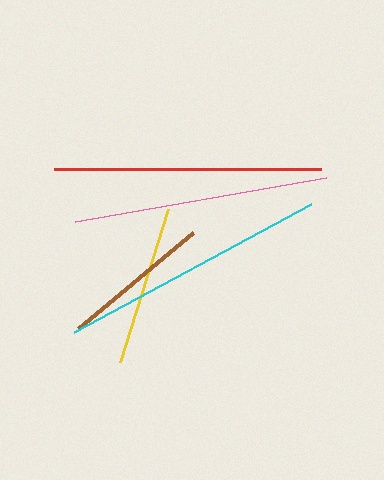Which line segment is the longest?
The cyan line is the longest at approximately 269 pixels.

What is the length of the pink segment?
The pink segment is approximately 255 pixels long.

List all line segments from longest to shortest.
From longest to shortest: cyan, red, pink, yellow, brown.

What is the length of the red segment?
The red segment is approximately 267 pixels long.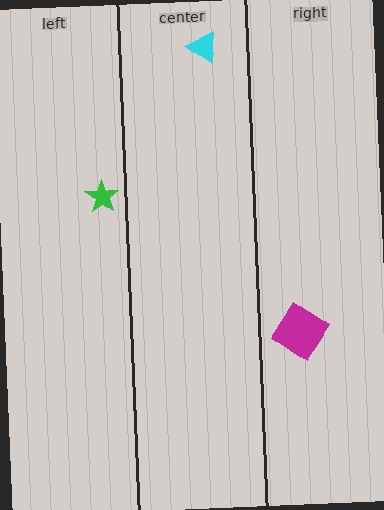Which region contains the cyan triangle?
The center region.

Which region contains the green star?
The left region.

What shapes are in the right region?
The magenta diamond.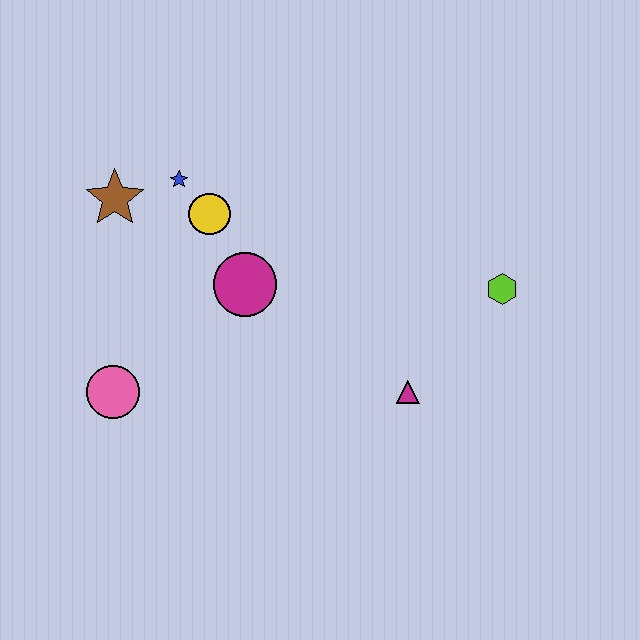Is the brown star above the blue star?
No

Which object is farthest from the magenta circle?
The lime hexagon is farthest from the magenta circle.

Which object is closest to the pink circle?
The magenta circle is closest to the pink circle.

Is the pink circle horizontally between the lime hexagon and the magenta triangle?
No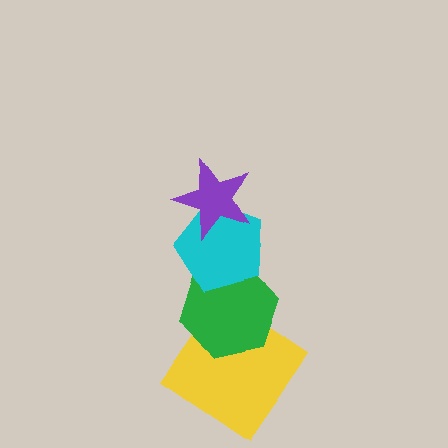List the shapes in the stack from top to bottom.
From top to bottom: the purple star, the cyan pentagon, the green hexagon, the yellow diamond.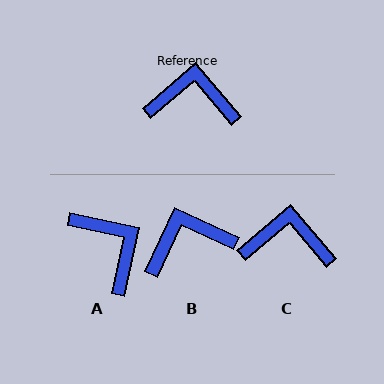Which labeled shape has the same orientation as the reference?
C.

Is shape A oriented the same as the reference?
No, it is off by about 52 degrees.